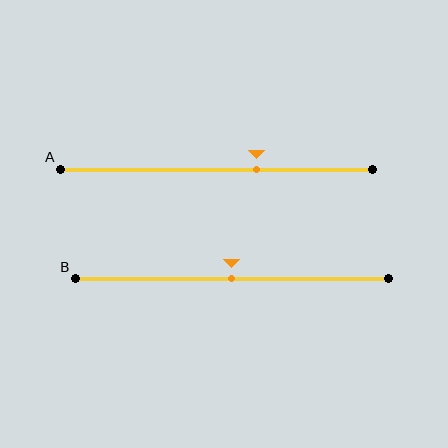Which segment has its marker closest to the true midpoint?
Segment B has its marker closest to the true midpoint.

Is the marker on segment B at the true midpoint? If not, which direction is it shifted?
Yes, the marker on segment B is at the true midpoint.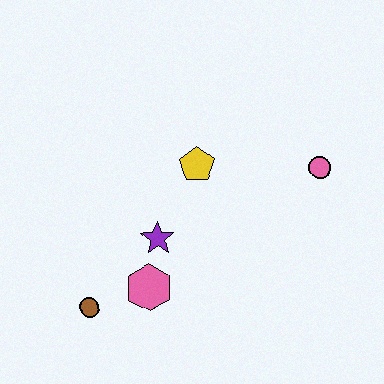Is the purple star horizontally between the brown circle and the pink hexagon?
No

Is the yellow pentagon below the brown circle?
No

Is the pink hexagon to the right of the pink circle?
No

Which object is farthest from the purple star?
The pink circle is farthest from the purple star.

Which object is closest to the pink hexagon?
The purple star is closest to the pink hexagon.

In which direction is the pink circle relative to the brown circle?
The pink circle is to the right of the brown circle.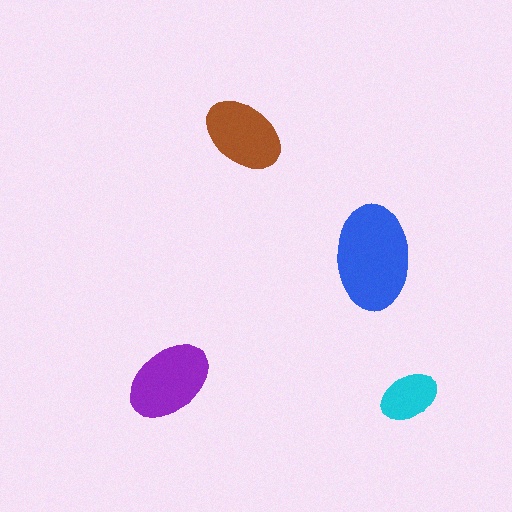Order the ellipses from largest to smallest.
the blue one, the purple one, the brown one, the cyan one.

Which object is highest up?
The brown ellipse is topmost.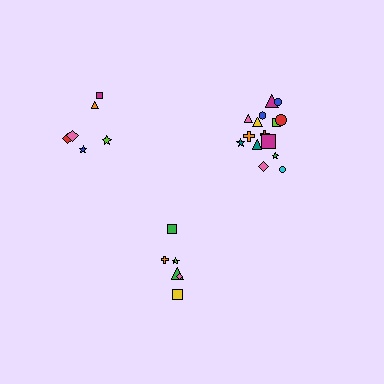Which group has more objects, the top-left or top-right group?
The top-right group.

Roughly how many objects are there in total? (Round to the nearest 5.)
Roughly 25 objects in total.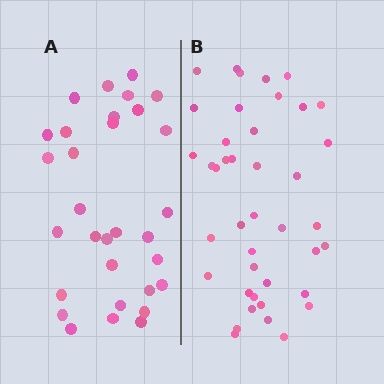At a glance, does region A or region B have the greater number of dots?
Region B (the right region) has more dots.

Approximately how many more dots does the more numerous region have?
Region B has roughly 10 or so more dots than region A.